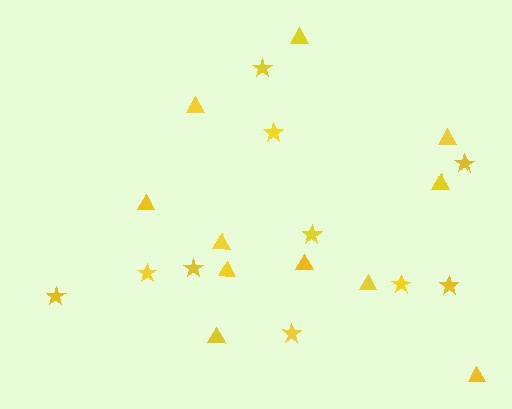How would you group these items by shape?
There are 2 groups: one group of triangles (11) and one group of stars (10).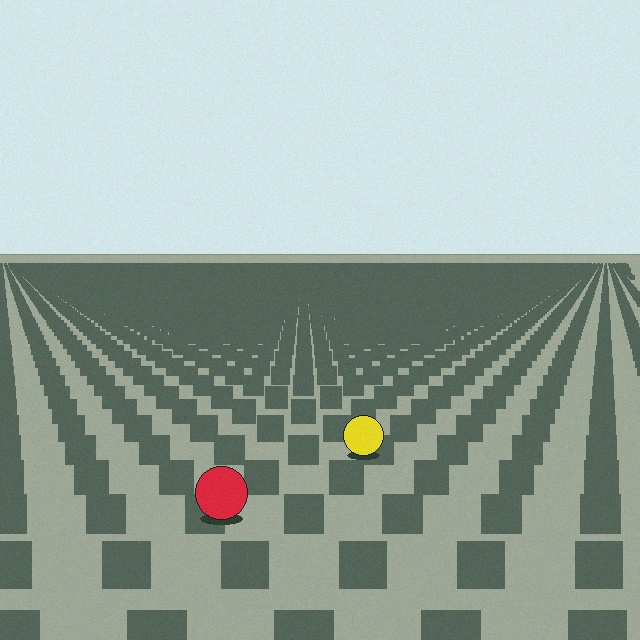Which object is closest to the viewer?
The red circle is closest. The texture marks near it are larger and more spread out.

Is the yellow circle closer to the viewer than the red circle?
No. The red circle is closer — you can tell from the texture gradient: the ground texture is coarser near it.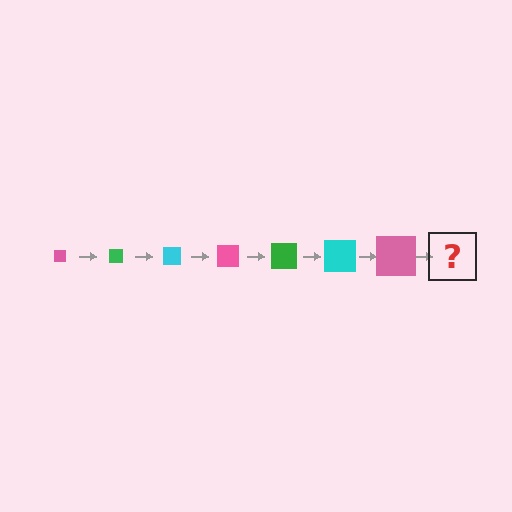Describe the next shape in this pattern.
It should be a green square, larger than the previous one.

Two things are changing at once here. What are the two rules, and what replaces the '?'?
The two rules are that the square grows larger each step and the color cycles through pink, green, and cyan. The '?' should be a green square, larger than the previous one.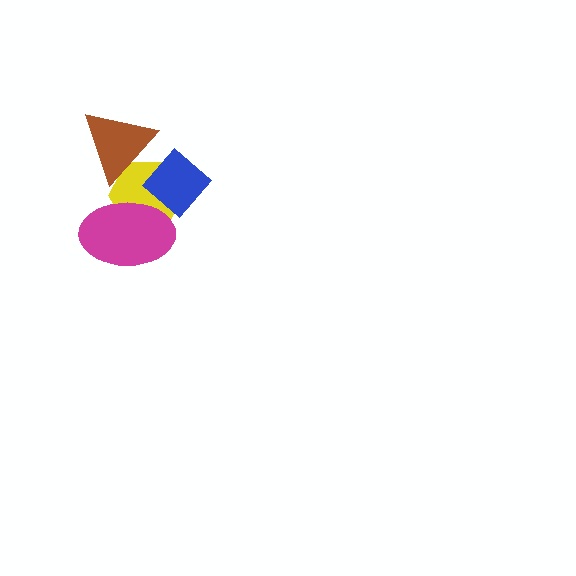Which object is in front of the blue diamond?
The magenta ellipse is in front of the blue diamond.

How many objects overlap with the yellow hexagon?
3 objects overlap with the yellow hexagon.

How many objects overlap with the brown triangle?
1 object overlaps with the brown triangle.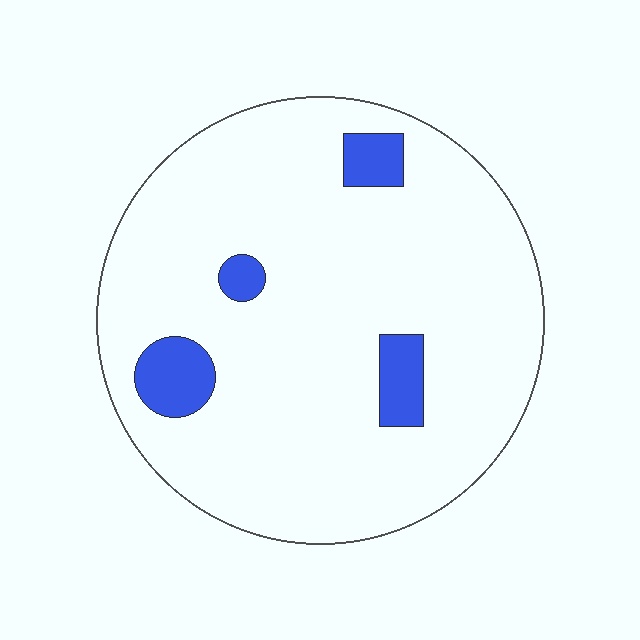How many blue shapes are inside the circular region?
4.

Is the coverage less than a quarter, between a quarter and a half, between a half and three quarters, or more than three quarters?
Less than a quarter.